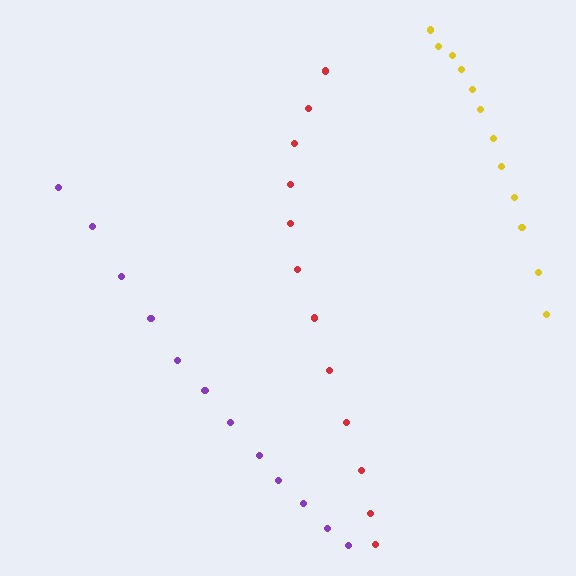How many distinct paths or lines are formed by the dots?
There are 3 distinct paths.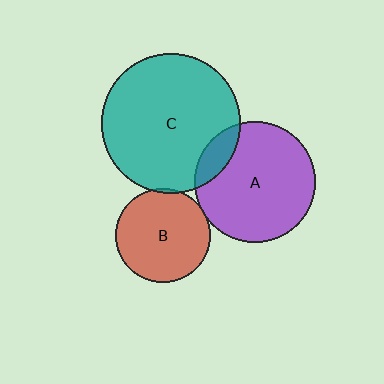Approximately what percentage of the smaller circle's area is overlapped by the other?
Approximately 15%.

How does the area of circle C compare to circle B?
Approximately 2.2 times.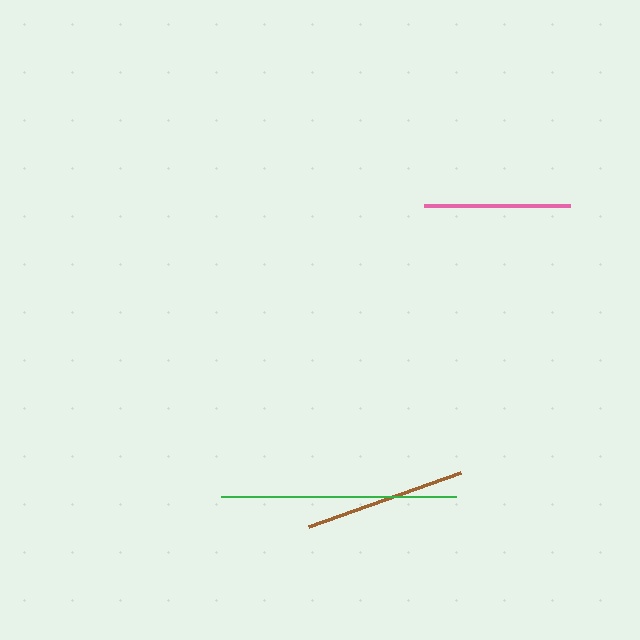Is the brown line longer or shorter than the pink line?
The brown line is longer than the pink line.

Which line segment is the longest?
The green line is the longest at approximately 235 pixels.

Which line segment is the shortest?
The pink line is the shortest at approximately 146 pixels.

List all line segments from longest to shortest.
From longest to shortest: green, brown, pink.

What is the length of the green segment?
The green segment is approximately 235 pixels long.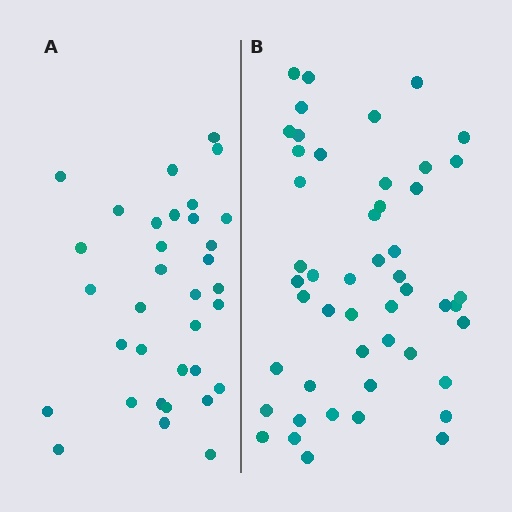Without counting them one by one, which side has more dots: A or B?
Region B (the right region) has more dots.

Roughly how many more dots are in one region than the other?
Region B has approximately 15 more dots than region A.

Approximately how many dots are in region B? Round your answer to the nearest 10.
About 50 dots. (The exact count is 49, which rounds to 50.)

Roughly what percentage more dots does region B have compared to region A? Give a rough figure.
About 45% more.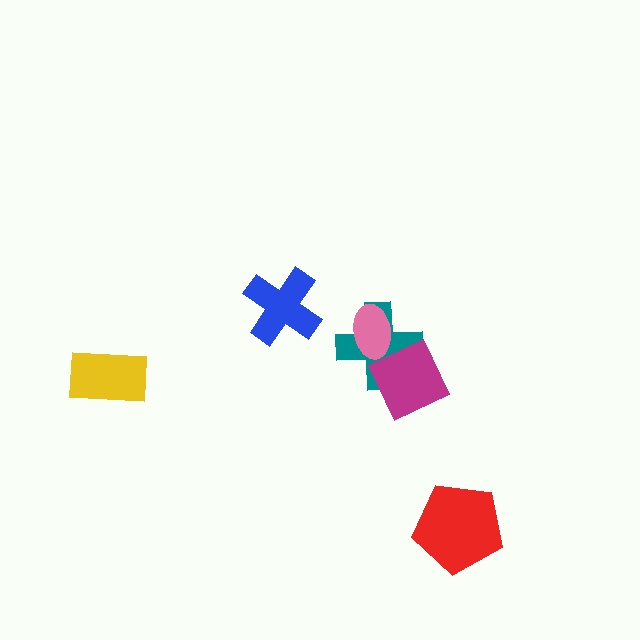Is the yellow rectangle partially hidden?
No, no other shape covers it.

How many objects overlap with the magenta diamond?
2 objects overlap with the magenta diamond.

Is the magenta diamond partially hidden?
Yes, it is partially covered by another shape.